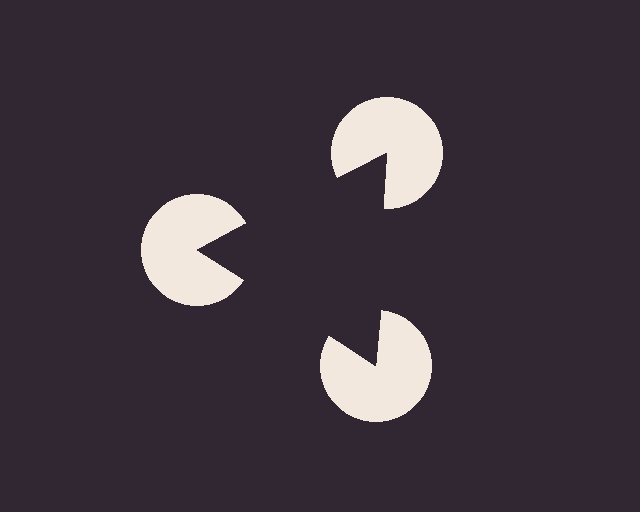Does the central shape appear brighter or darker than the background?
It typically appears slightly darker than the background, even though no actual brightness change is drawn.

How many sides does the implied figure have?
3 sides.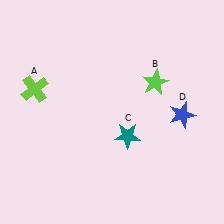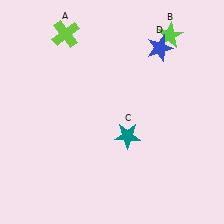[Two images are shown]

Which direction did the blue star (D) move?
The blue star (D) moved up.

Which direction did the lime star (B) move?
The lime star (B) moved up.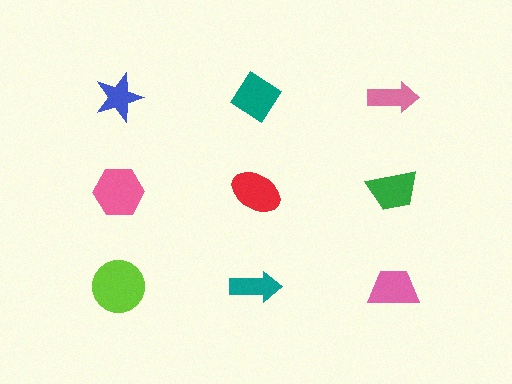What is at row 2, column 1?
A pink hexagon.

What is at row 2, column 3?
A green trapezoid.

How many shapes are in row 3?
3 shapes.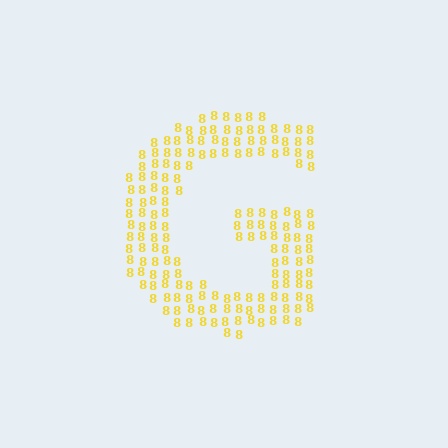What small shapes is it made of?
It is made of small digit 8's.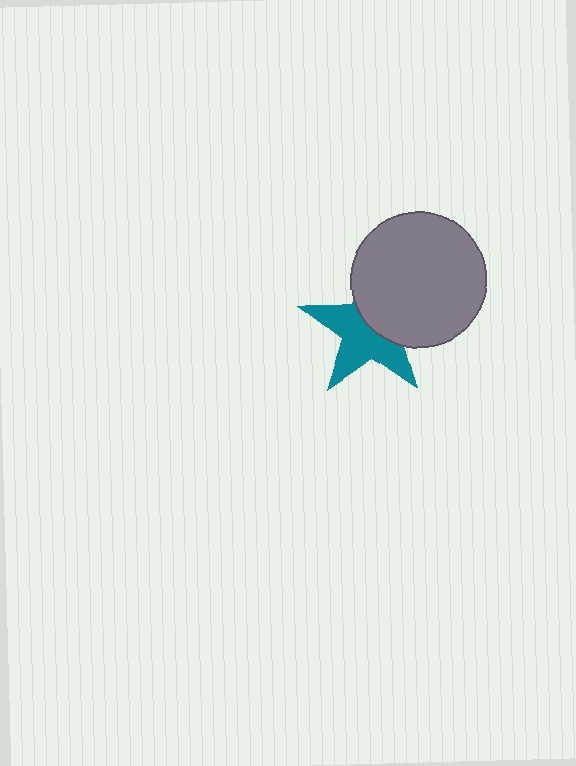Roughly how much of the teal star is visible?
About half of it is visible (roughly 56%).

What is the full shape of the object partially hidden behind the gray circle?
The partially hidden object is a teal star.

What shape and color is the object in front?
The object in front is a gray circle.